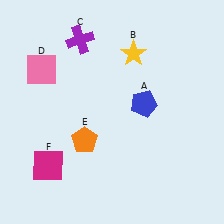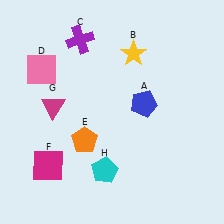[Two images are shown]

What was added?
A magenta triangle (G), a cyan pentagon (H) were added in Image 2.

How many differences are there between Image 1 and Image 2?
There are 2 differences between the two images.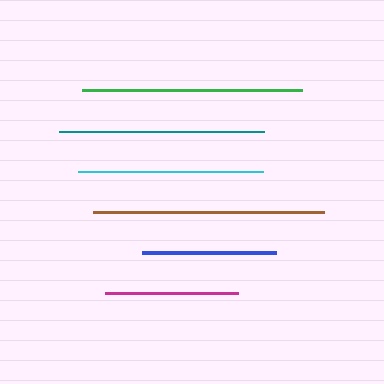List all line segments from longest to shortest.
From longest to shortest: brown, green, teal, cyan, blue, magenta.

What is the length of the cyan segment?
The cyan segment is approximately 185 pixels long.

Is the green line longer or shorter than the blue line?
The green line is longer than the blue line.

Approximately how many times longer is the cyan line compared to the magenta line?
The cyan line is approximately 1.4 times the length of the magenta line.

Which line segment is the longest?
The brown line is the longest at approximately 232 pixels.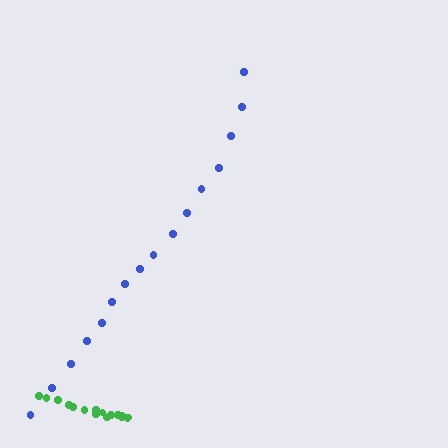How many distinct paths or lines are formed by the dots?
There are 2 distinct paths.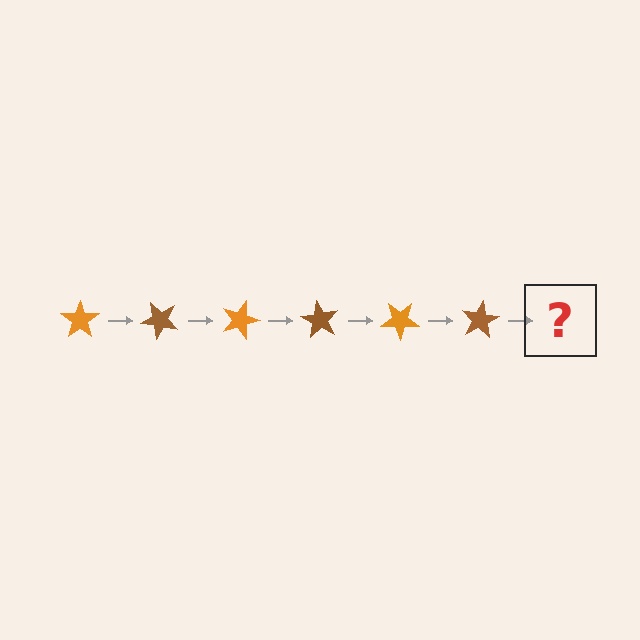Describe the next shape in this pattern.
It should be an orange star, rotated 270 degrees from the start.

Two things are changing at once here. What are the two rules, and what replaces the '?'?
The two rules are that it rotates 45 degrees each step and the color cycles through orange and brown. The '?' should be an orange star, rotated 270 degrees from the start.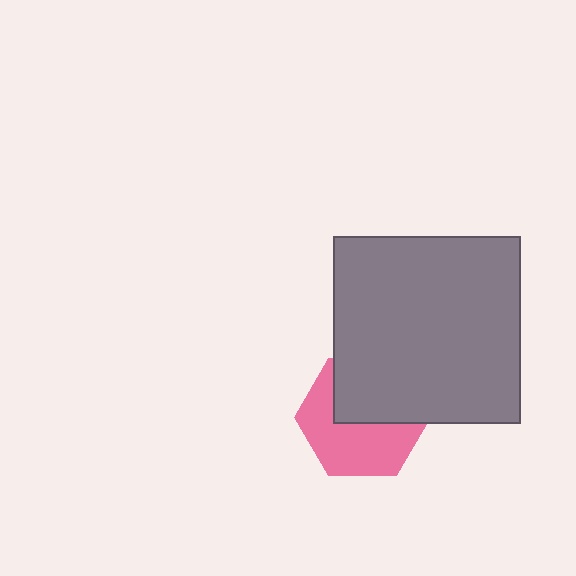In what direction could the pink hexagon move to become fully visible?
The pink hexagon could move down. That would shift it out from behind the gray square entirely.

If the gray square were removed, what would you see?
You would see the complete pink hexagon.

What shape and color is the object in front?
The object in front is a gray square.